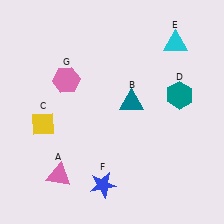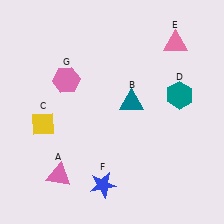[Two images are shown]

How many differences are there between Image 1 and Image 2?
There is 1 difference between the two images.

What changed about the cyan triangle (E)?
In Image 1, E is cyan. In Image 2, it changed to pink.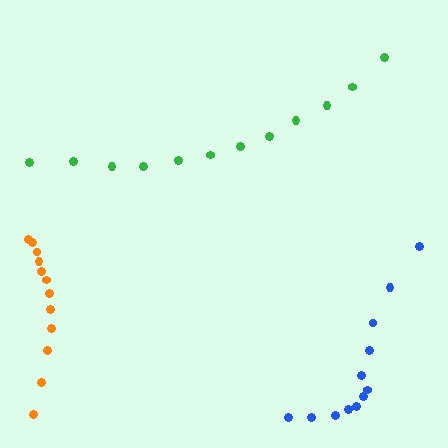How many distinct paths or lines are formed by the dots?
There are 3 distinct paths.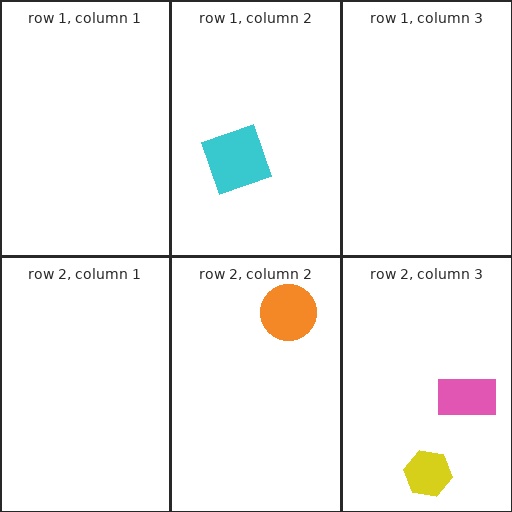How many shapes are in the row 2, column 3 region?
2.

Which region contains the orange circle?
The row 2, column 2 region.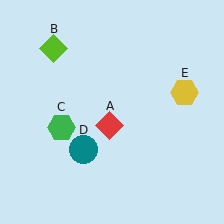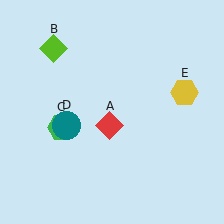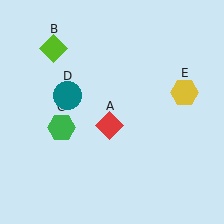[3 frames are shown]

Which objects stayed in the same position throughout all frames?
Red diamond (object A) and lime diamond (object B) and green hexagon (object C) and yellow hexagon (object E) remained stationary.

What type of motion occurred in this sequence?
The teal circle (object D) rotated clockwise around the center of the scene.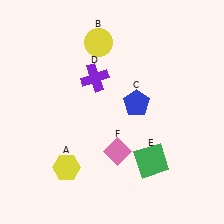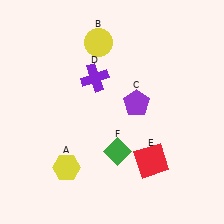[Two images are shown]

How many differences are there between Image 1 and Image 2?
There are 3 differences between the two images.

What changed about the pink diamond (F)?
In Image 1, F is pink. In Image 2, it changed to green.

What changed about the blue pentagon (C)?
In Image 1, C is blue. In Image 2, it changed to purple.